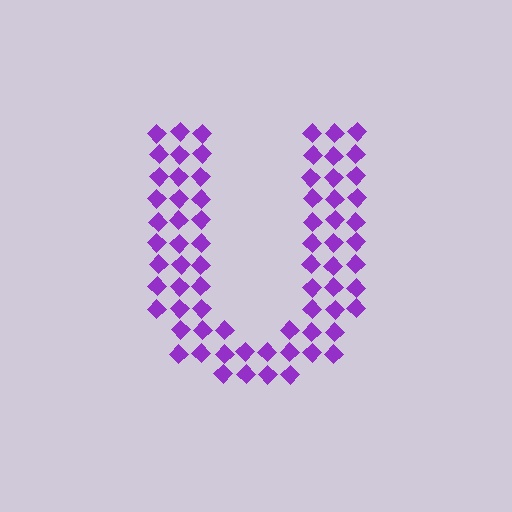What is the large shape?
The large shape is the letter U.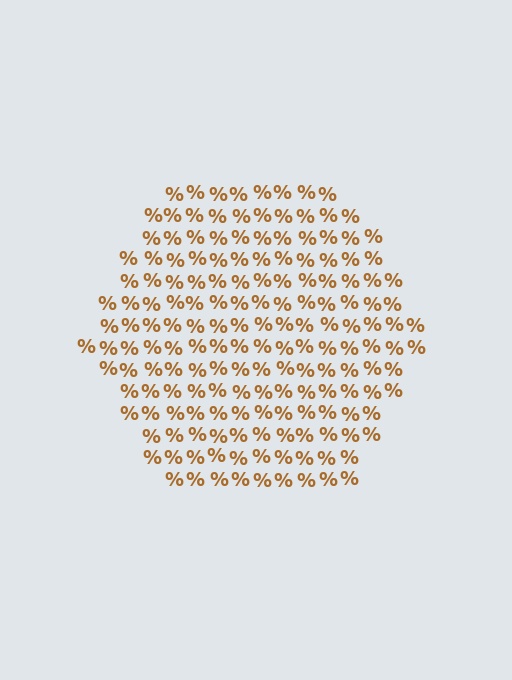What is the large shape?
The large shape is a hexagon.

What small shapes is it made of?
It is made of small percent signs.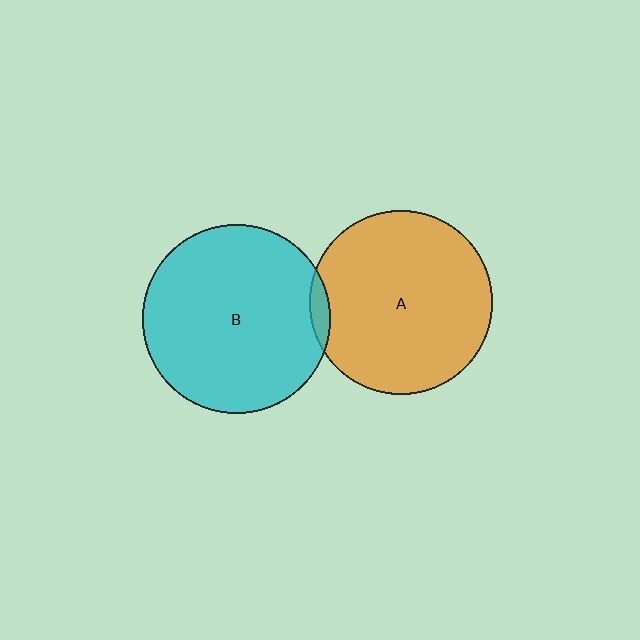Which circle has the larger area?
Circle B (cyan).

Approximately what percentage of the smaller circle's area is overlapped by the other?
Approximately 5%.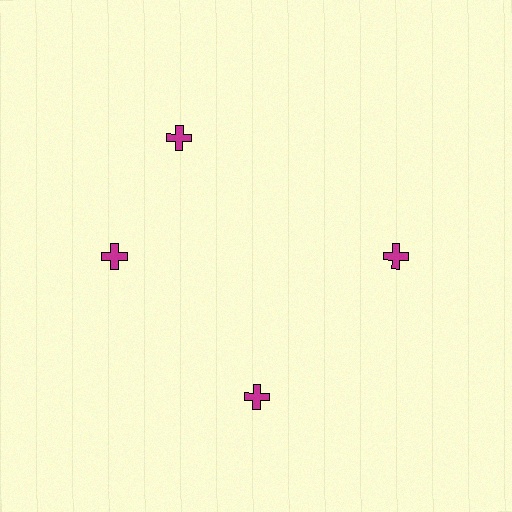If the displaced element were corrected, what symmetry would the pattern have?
It would have 4-fold rotational symmetry — the pattern would map onto itself every 90 degrees.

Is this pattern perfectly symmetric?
No. The 4 magenta crosses are arranged in a ring, but one element near the 12 o'clock position is rotated out of alignment along the ring, breaking the 4-fold rotational symmetry.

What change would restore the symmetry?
The symmetry would be restored by rotating it back into even spacing with its neighbors so that all 4 crosses sit at equal angles and equal distance from the center.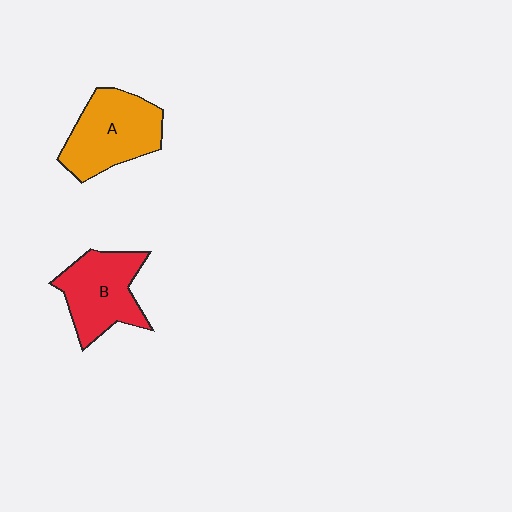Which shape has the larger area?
Shape A (orange).